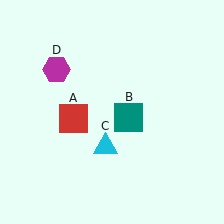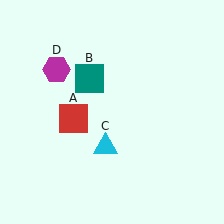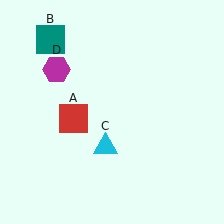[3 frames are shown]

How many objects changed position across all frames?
1 object changed position: teal square (object B).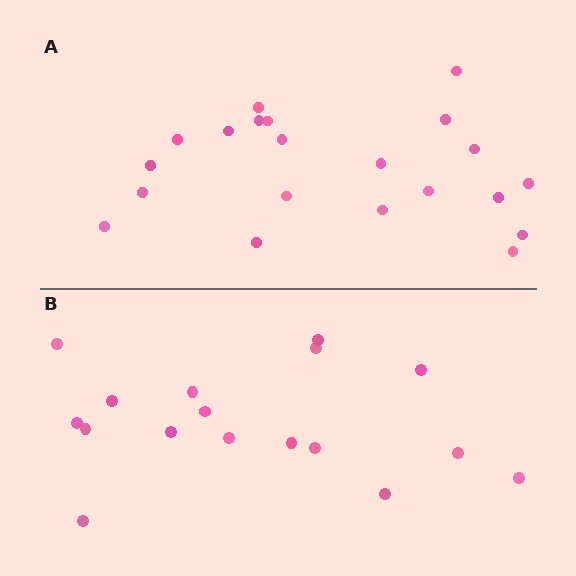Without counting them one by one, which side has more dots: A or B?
Region A (the top region) has more dots.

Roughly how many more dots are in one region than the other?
Region A has about 4 more dots than region B.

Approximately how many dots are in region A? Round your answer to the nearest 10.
About 20 dots. (The exact count is 21, which rounds to 20.)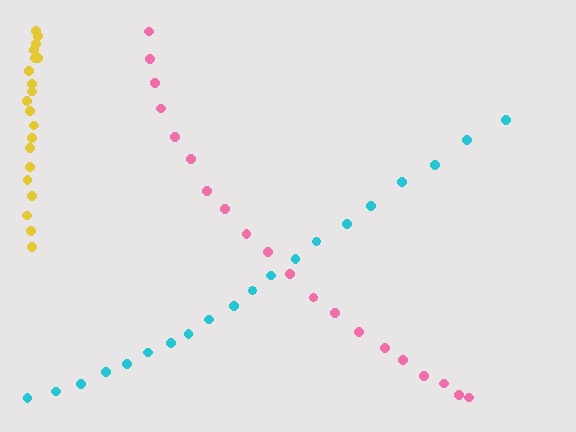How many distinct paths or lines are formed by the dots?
There are 3 distinct paths.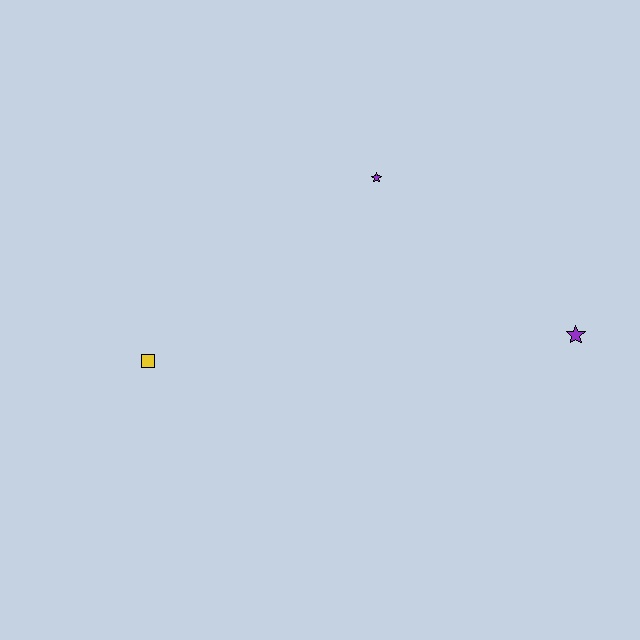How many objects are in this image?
There are 3 objects.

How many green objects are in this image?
There are no green objects.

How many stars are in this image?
There are 2 stars.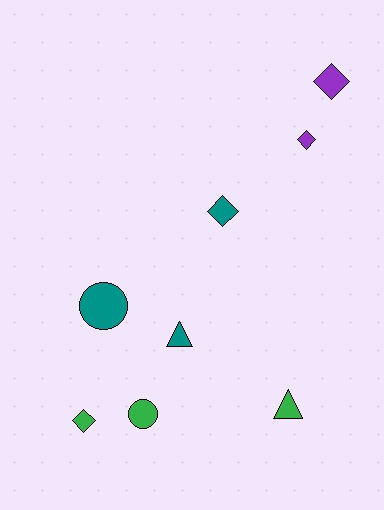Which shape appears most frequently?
Diamond, with 4 objects.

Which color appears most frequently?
Green, with 3 objects.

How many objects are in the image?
There are 8 objects.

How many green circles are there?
There is 1 green circle.